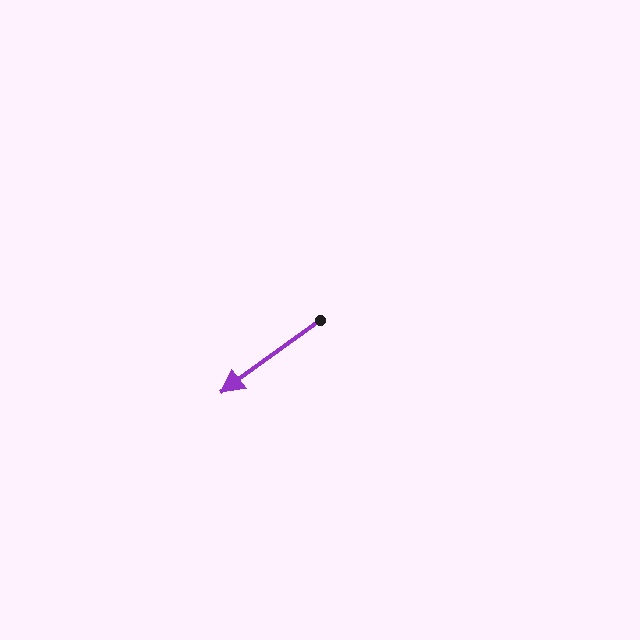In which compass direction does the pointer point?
Southwest.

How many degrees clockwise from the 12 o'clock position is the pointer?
Approximately 234 degrees.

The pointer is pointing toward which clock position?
Roughly 8 o'clock.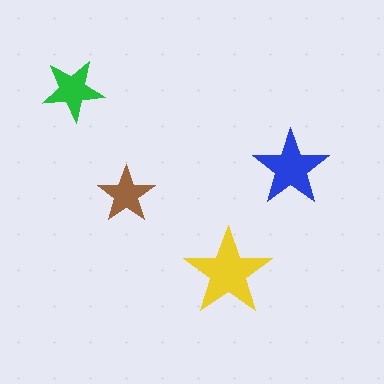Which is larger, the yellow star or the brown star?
The yellow one.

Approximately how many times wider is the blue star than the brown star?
About 1.5 times wider.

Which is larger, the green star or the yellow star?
The yellow one.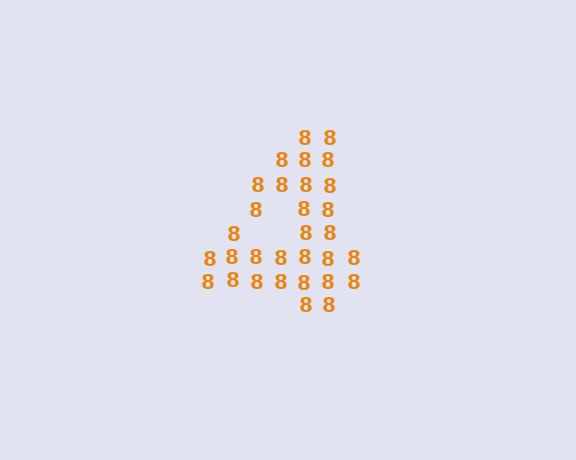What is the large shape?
The large shape is the digit 4.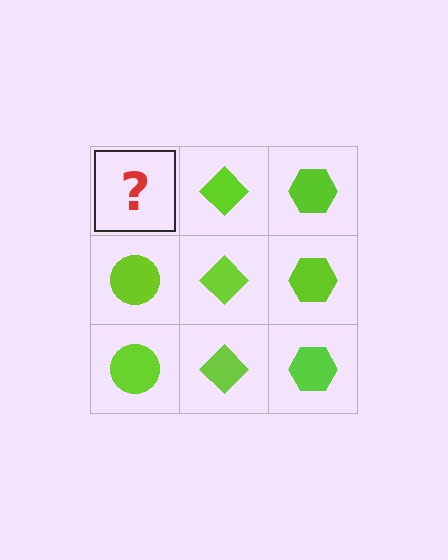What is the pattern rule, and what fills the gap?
The rule is that each column has a consistent shape. The gap should be filled with a lime circle.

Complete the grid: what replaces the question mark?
The question mark should be replaced with a lime circle.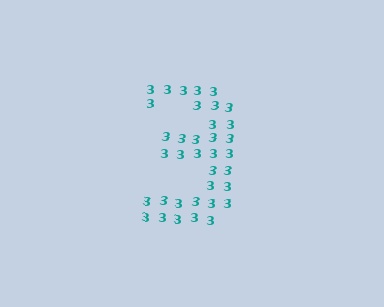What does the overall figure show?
The overall figure shows the digit 3.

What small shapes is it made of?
It is made of small digit 3's.